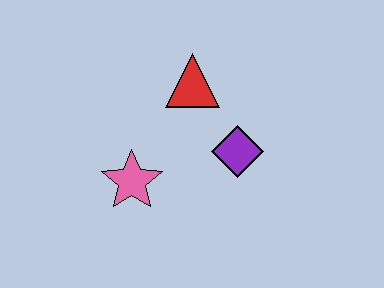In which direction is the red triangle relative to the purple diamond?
The red triangle is above the purple diamond.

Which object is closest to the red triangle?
The purple diamond is closest to the red triangle.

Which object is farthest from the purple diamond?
The pink star is farthest from the purple diamond.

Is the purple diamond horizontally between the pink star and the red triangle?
No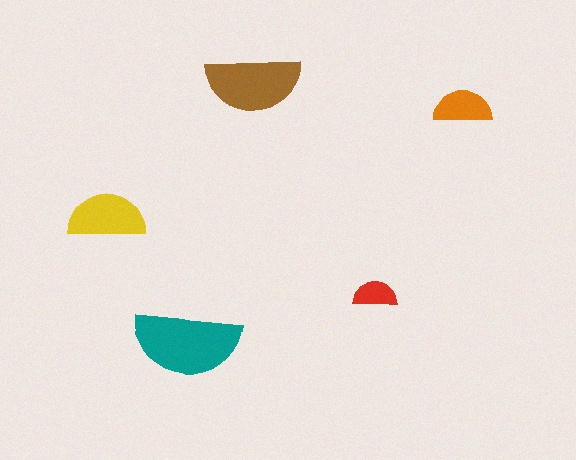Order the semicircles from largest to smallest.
the teal one, the brown one, the yellow one, the orange one, the red one.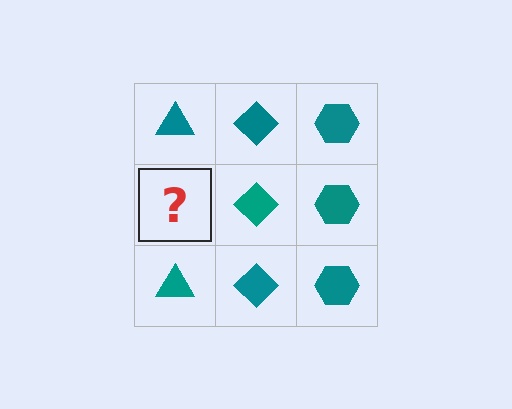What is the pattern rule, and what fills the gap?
The rule is that each column has a consistent shape. The gap should be filled with a teal triangle.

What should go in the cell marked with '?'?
The missing cell should contain a teal triangle.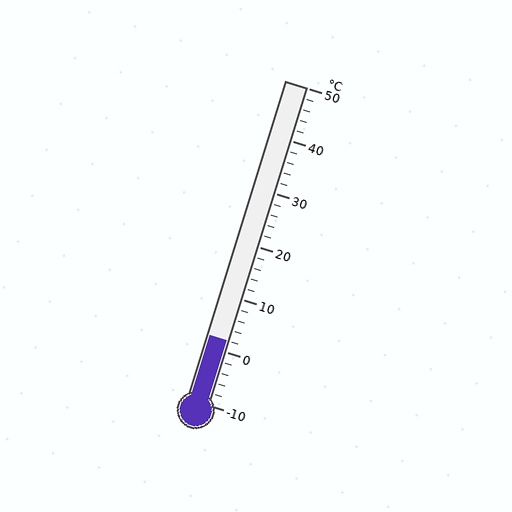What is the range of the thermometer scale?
The thermometer scale ranges from -10°C to 50°C.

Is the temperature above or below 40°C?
The temperature is below 40°C.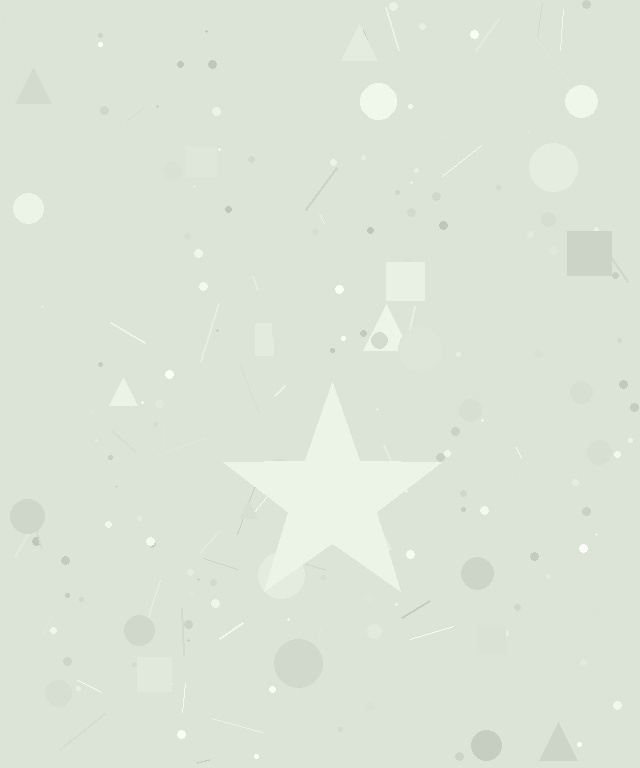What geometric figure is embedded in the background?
A star is embedded in the background.